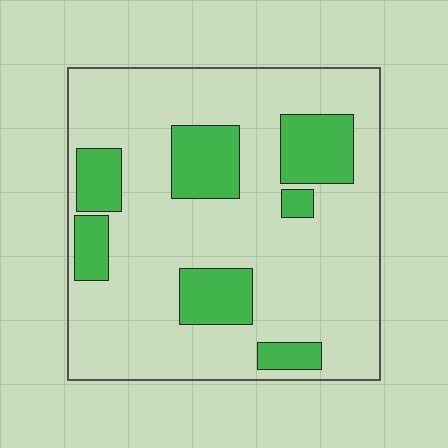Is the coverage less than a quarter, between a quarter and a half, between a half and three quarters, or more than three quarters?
Less than a quarter.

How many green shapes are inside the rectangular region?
7.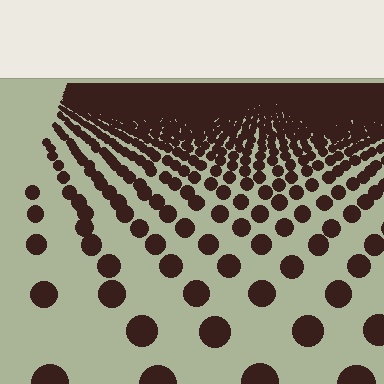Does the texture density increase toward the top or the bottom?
Density increases toward the top.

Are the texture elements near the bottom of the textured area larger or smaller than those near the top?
Larger. Near the bottom, elements are closer to the viewer and appear at a bigger on-screen size.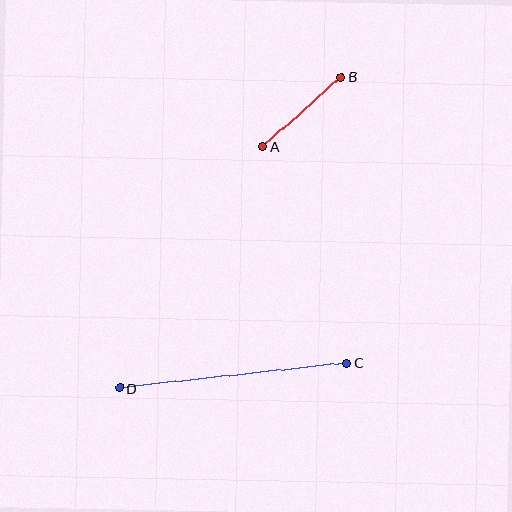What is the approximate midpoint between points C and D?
The midpoint is at approximately (233, 376) pixels.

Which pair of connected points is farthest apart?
Points C and D are farthest apart.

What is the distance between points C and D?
The distance is approximately 229 pixels.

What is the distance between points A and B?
The distance is approximately 105 pixels.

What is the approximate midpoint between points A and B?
The midpoint is at approximately (302, 112) pixels.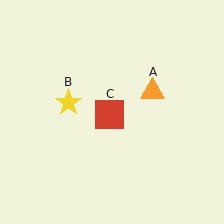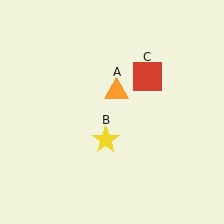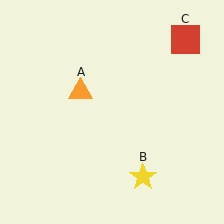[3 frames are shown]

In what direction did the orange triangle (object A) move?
The orange triangle (object A) moved left.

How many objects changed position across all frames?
3 objects changed position: orange triangle (object A), yellow star (object B), red square (object C).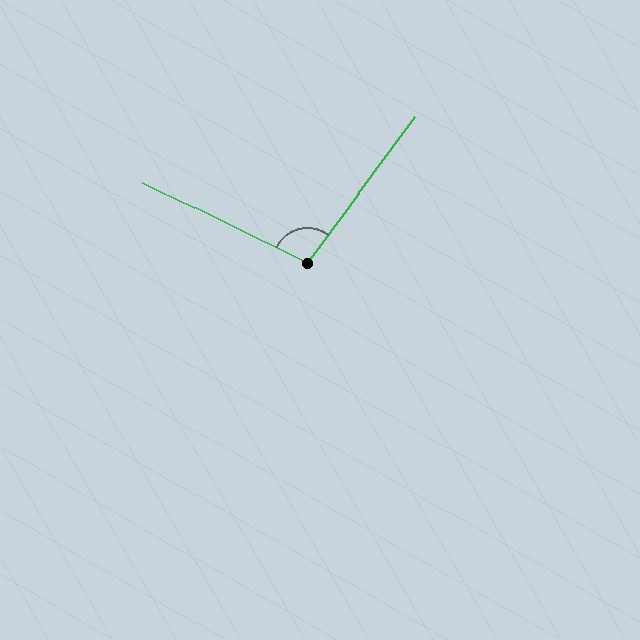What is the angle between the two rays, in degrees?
Approximately 100 degrees.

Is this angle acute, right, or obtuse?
It is obtuse.